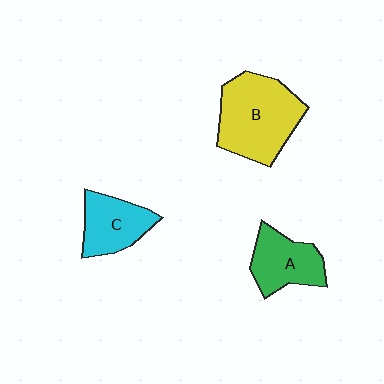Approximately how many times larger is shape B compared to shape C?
Approximately 1.7 times.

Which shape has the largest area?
Shape B (yellow).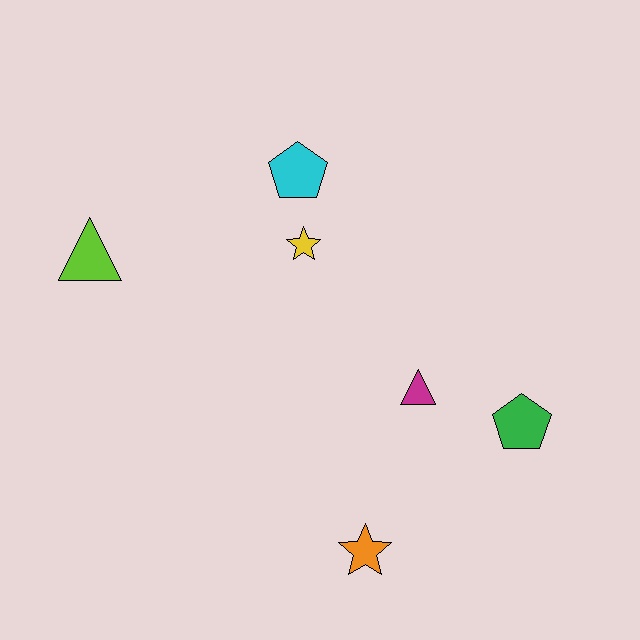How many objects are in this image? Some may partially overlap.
There are 6 objects.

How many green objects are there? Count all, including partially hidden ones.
There is 1 green object.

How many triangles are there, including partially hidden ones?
There are 2 triangles.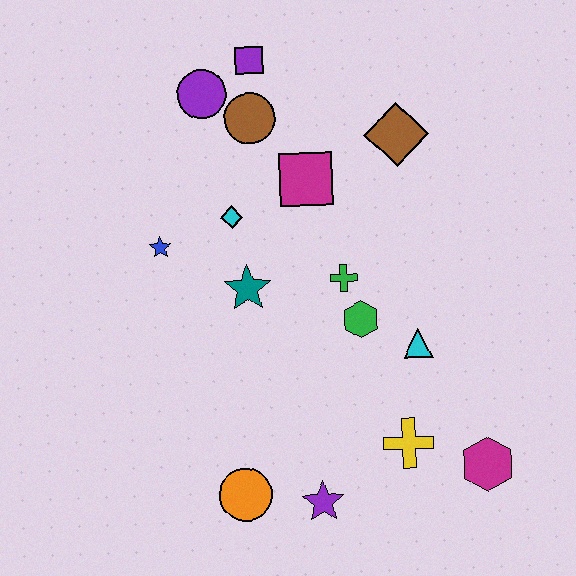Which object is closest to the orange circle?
The purple star is closest to the orange circle.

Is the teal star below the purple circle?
Yes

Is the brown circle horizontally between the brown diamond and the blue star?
Yes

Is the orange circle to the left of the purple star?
Yes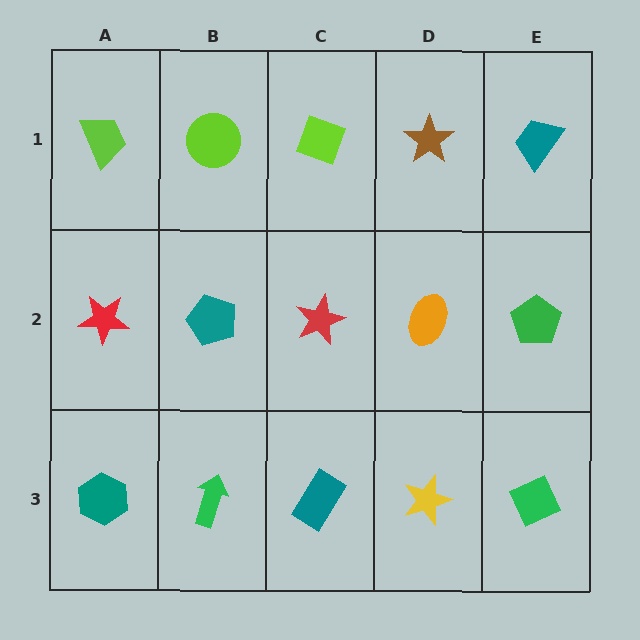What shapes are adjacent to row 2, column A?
A lime trapezoid (row 1, column A), a teal hexagon (row 3, column A), a teal pentagon (row 2, column B).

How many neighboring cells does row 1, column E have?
2.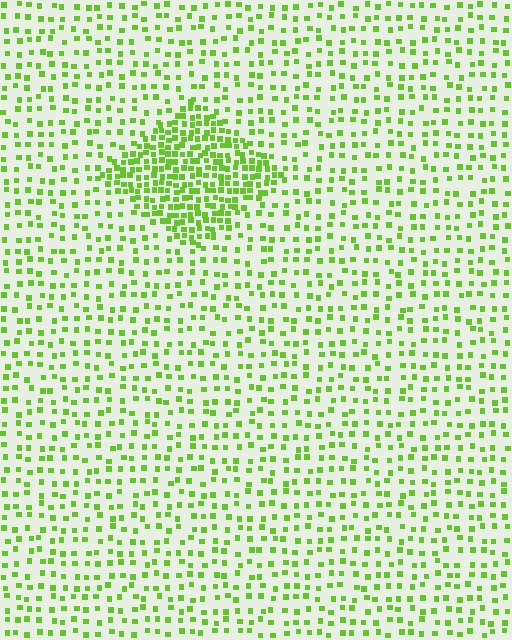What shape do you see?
I see a diamond.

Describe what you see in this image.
The image contains small lime elements arranged at two different densities. A diamond-shaped region is visible where the elements are more densely packed than the surrounding area.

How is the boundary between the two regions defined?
The boundary is defined by a change in element density (approximately 2.4x ratio). All elements are the same color, size, and shape.